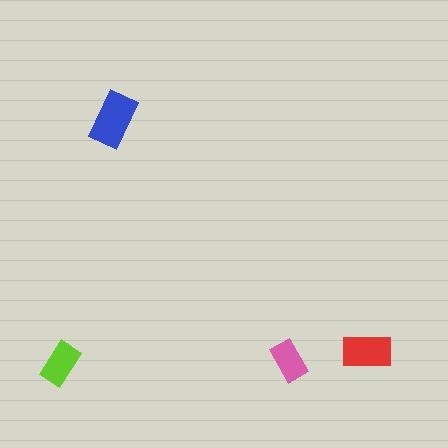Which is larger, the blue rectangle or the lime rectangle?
The blue one.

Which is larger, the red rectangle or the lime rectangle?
The red one.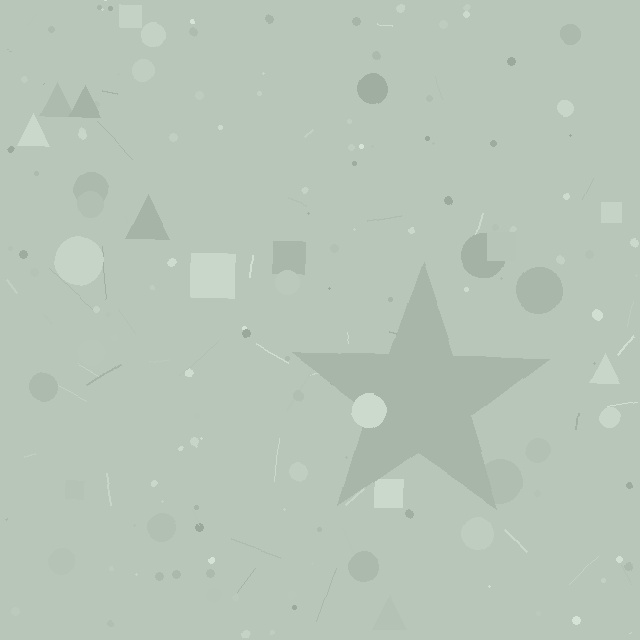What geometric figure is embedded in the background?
A star is embedded in the background.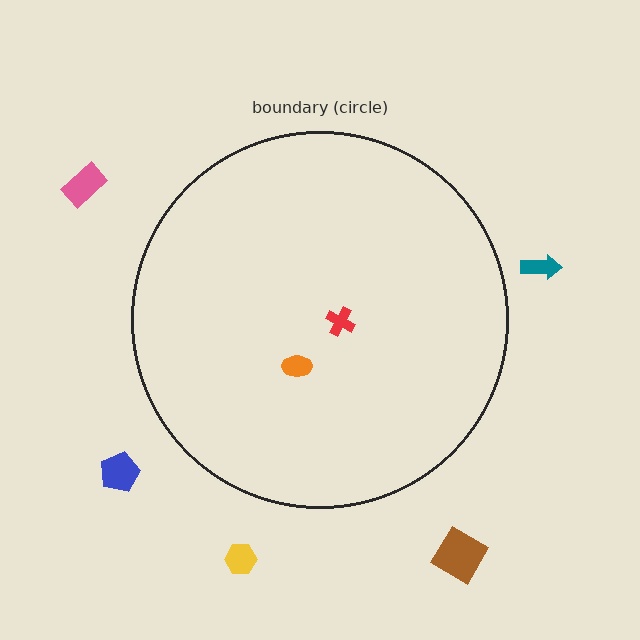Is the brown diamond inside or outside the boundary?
Outside.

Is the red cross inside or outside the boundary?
Inside.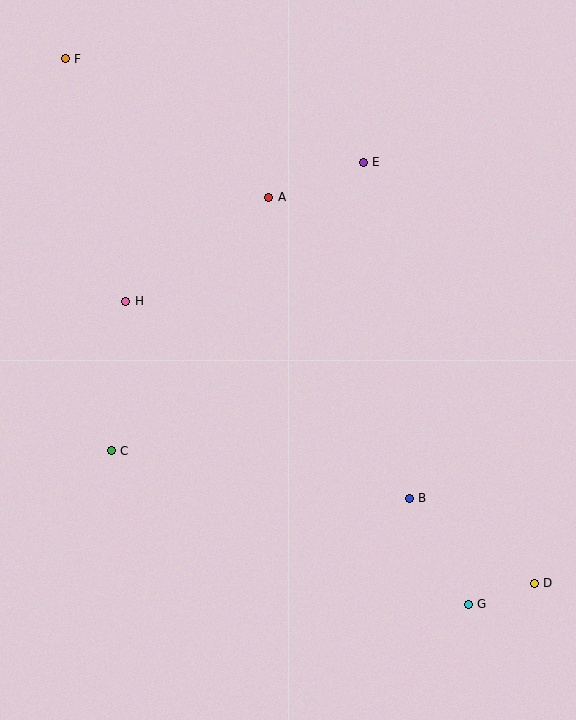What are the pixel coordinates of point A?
Point A is at (269, 197).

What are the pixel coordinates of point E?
Point E is at (363, 162).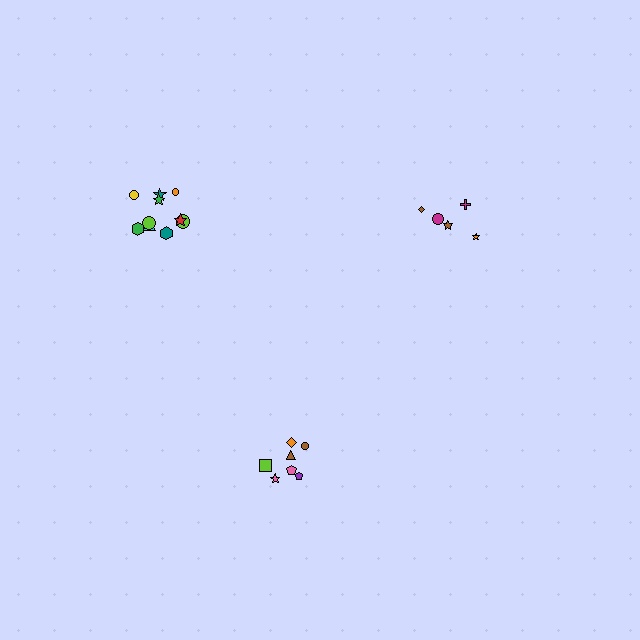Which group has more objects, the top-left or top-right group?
The top-left group.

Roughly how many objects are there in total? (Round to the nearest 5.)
Roughly 20 objects in total.